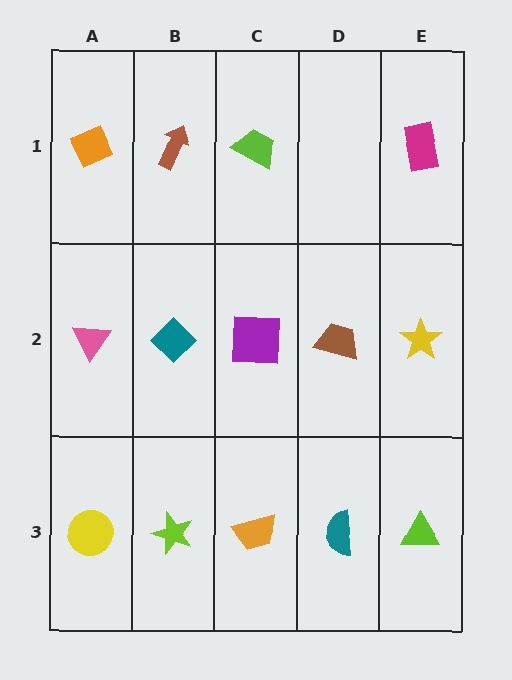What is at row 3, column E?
A lime triangle.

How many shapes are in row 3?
5 shapes.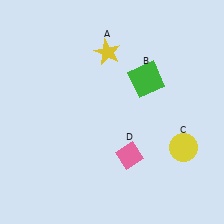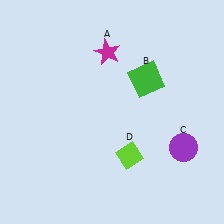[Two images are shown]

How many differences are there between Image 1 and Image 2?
There are 3 differences between the two images.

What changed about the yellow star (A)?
In Image 1, A is yellow. In Image 2, it changed to magenta.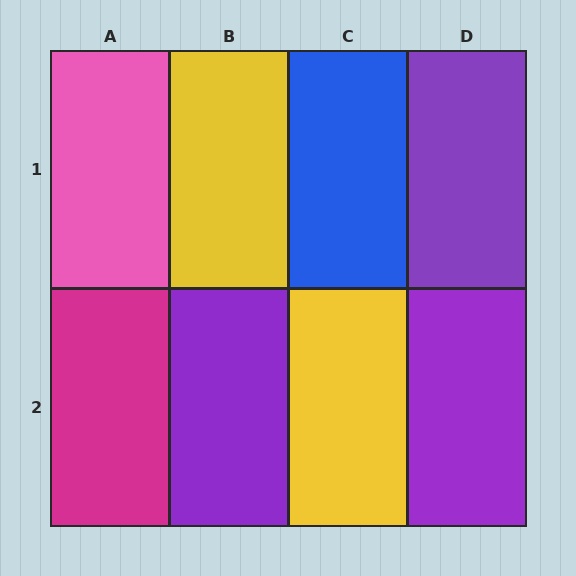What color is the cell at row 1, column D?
Purple.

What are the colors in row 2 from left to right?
Magenta, purple, yellow, purple.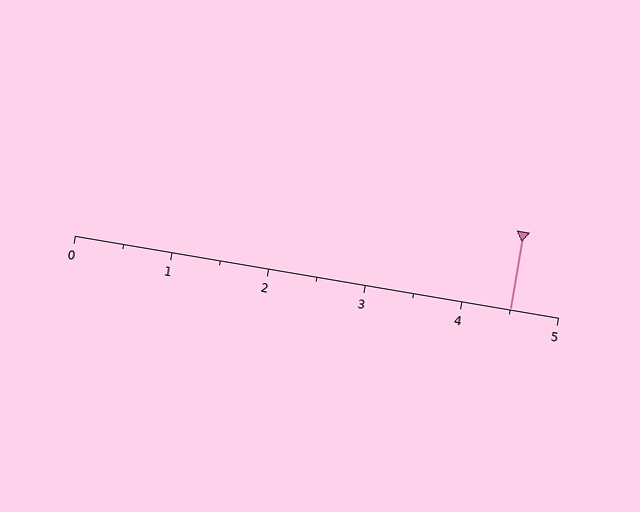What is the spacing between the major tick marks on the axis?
The major ticks are spaced 1 apart.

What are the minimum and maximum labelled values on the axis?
The axis runs from 0 to 5.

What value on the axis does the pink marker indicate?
The marker indicates approximately 4.5.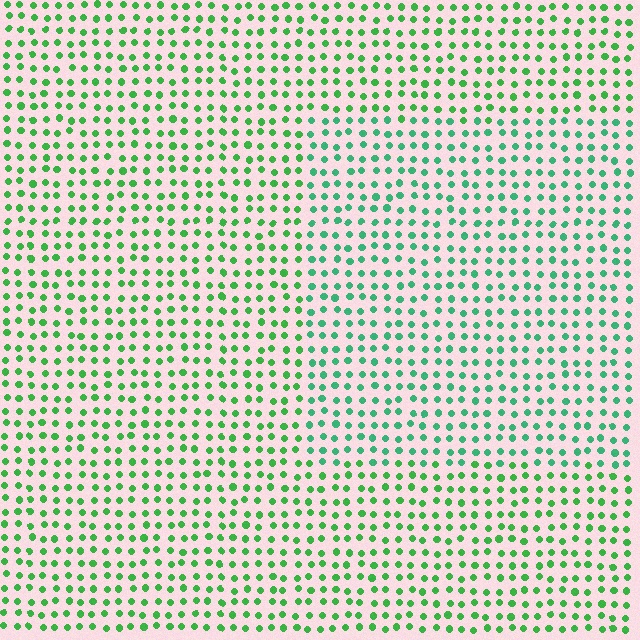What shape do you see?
I see a rectangle.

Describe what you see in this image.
The image is filled with small green elements in a uniform arrangement. A rectangle-shaped region is visible where the elements are tinted to a slightly different hue, forming a subtle color boundary.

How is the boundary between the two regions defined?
The boundary is defined purely by a slight shift in hue (about 25 degrees). Spacing, size, and orientation are identical on both sides.